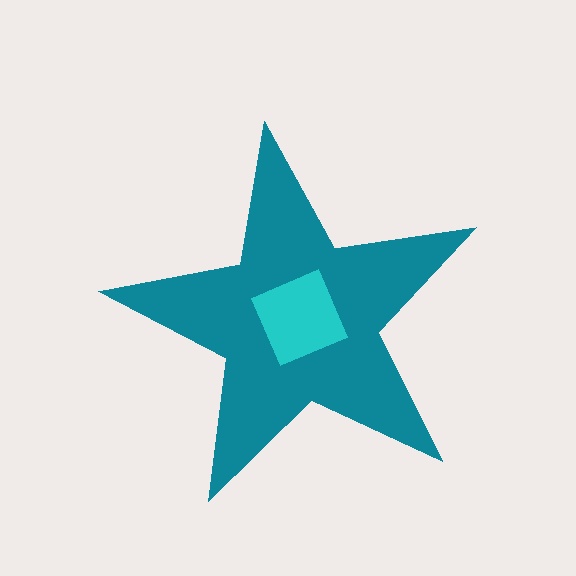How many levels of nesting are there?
2.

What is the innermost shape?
The cyan square.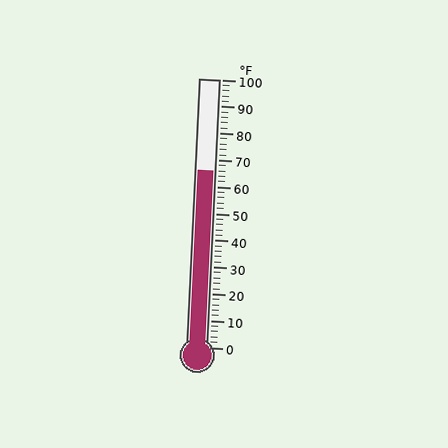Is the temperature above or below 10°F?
The temperature is above 10°F.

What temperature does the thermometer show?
The thermometer shows approximately 66°F.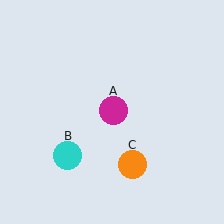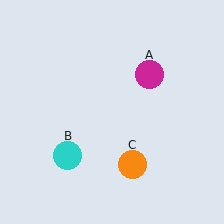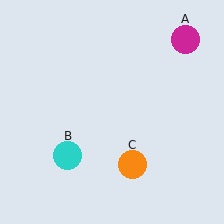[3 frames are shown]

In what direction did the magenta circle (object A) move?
The magenta circle (object A) moved up and to the right.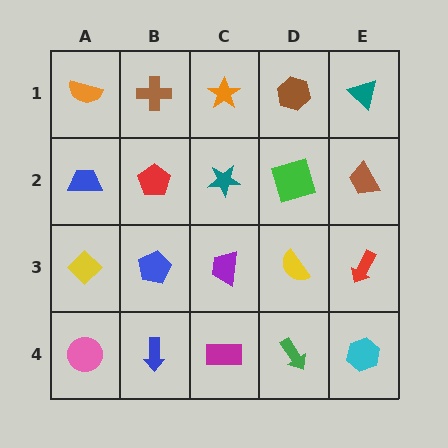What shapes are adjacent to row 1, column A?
A blue trapezoid (row 2, column A), a brown cross (row 1, column B).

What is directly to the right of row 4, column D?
A cyan hexagon.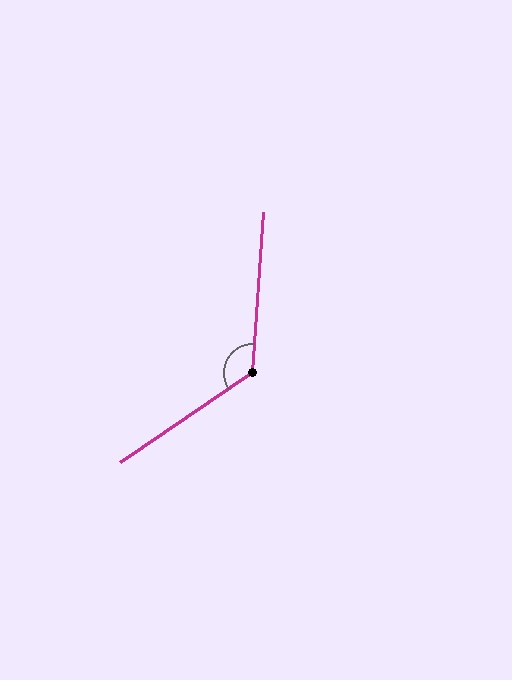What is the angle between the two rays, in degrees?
Approximately 128 degrees.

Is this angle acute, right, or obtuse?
It is obtuse.